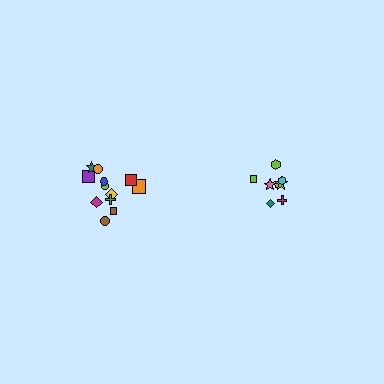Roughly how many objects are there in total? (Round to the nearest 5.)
Roughly 20 objects in total.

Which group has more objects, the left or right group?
The left group.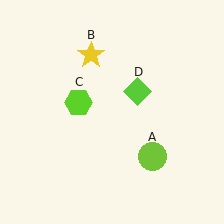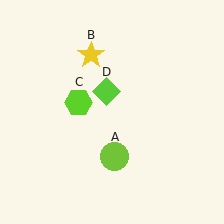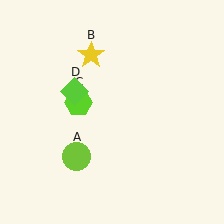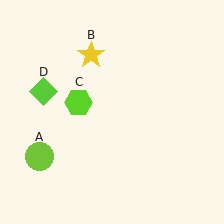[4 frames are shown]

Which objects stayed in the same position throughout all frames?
Yellow star (object B) and lime hexagon (object C) remained stationary.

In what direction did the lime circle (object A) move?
The lime circle (object A) moved left.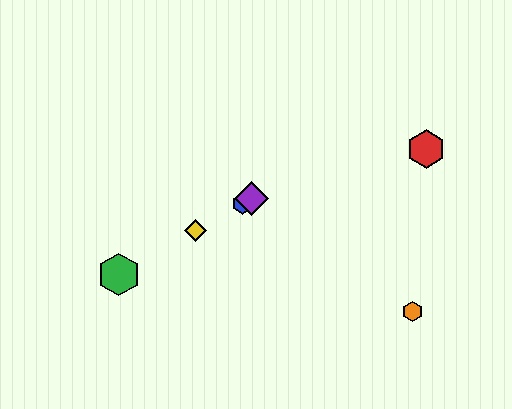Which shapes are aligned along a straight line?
The blue hexagon, the green hexagon, the yellow diamond, the purple diamond are aligned along a straight line.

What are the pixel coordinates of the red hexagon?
The red hexagon is at (426, 149).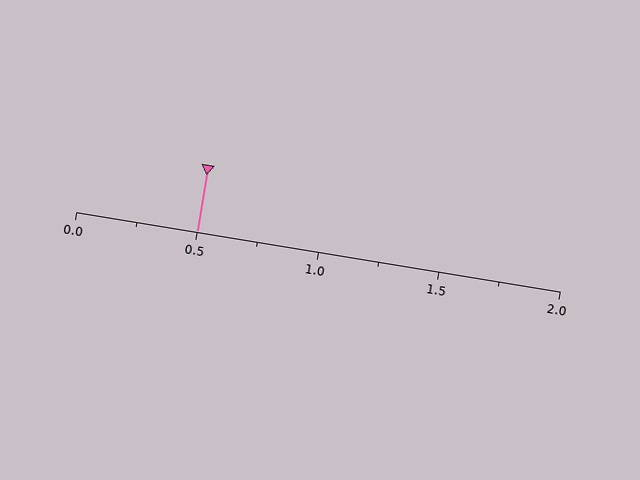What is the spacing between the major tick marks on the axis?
The major ticks are spaced 0.5 apart.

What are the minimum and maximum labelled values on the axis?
The axis runs from 0.0 to 2.0.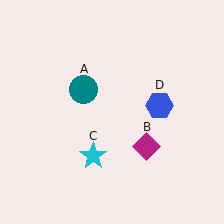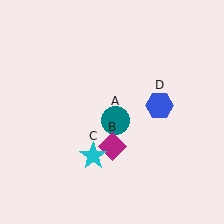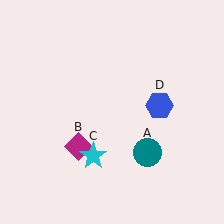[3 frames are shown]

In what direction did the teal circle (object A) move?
The teal circle (object A) moved down and to the right.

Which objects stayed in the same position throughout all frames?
Cyan star (object C) and blue hexagon (object D) remained stationary.